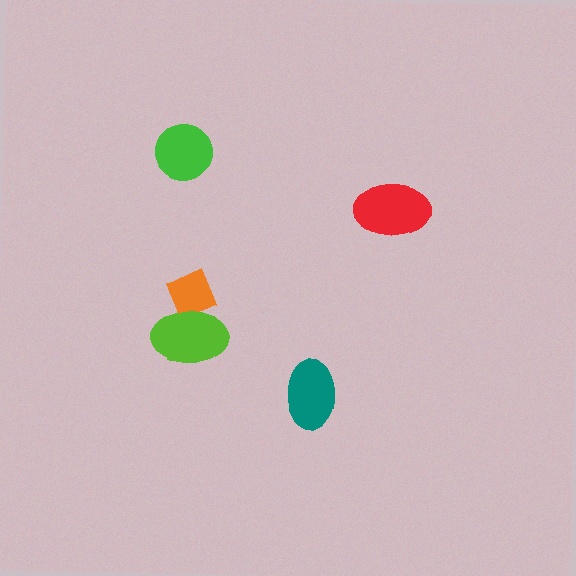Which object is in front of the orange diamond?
The lime ellipse is in front of the orange diamond.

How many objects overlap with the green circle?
0 objects overlap with the green circle.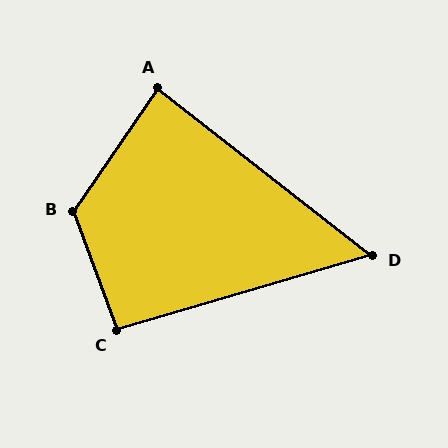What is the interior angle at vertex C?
Approximately 94 degrees (approximately right).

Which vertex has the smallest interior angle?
D, at approximately 54 degrees.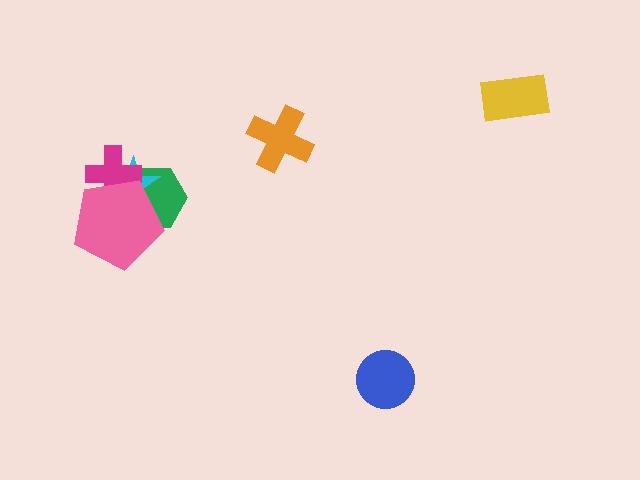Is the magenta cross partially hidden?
Yes, it is partially covered by another shape.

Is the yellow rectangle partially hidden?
No, no other shape covers it.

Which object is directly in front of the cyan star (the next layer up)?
The magenta cross is directly in front of the cyan star.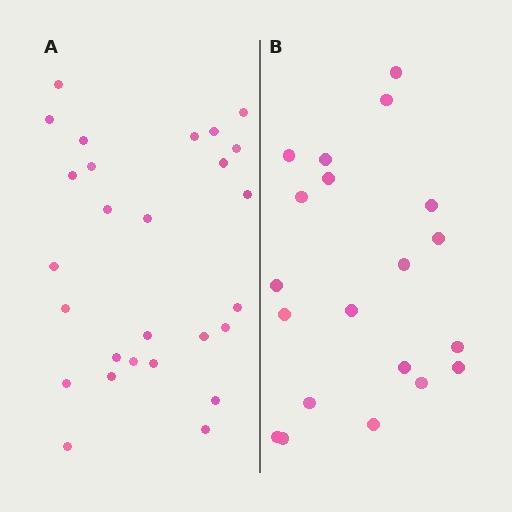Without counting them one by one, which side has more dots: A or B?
Region A (the left region) has more dots.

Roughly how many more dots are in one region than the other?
Region A has roughly 8 or so more dots than region B.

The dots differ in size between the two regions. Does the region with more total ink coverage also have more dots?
No. Region B has more total ink coverage because its dots are larger, but region A actually contains more individual dots. Total area can be misleading — the number of items is what matters here.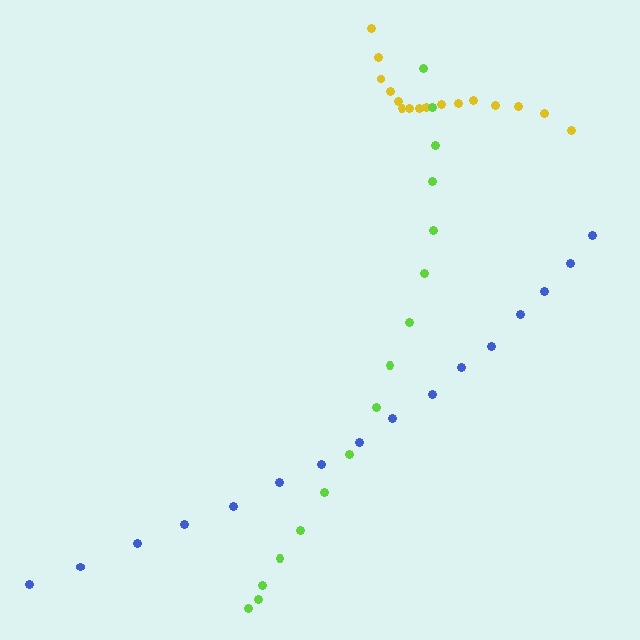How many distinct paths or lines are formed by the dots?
There are 3 distinct paths.